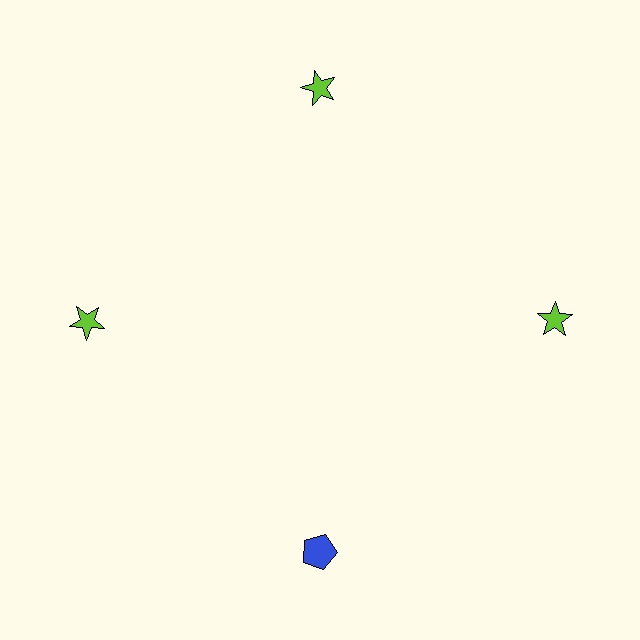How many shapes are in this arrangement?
There are 4 shapes arranged in a ring pattern.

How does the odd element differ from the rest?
It differs in both color (blue instead of lime) and shape (pentagon instead of star).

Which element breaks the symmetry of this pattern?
The blue pentagon at roughly the 6 o'clock position breaks the symmetry. All other shapes are lime stars.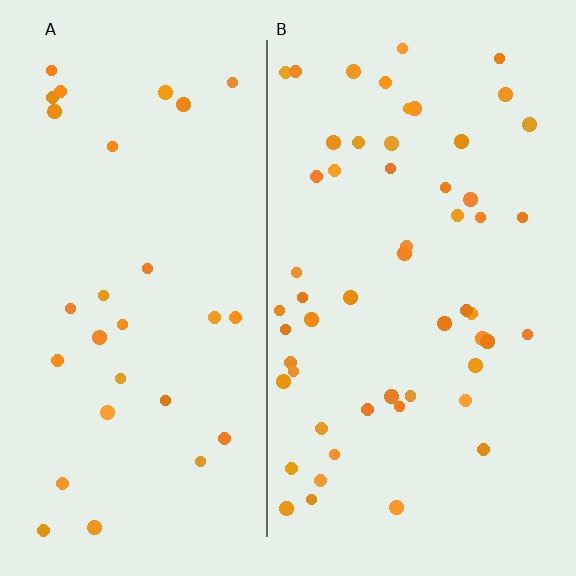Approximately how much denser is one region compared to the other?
Approximately 1.9× — region B over region A.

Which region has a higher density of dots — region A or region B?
B (the right).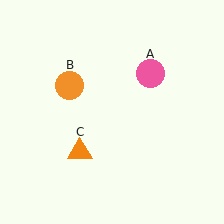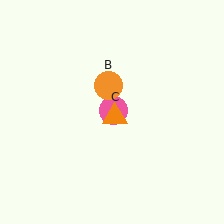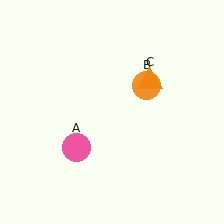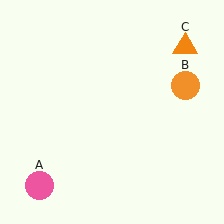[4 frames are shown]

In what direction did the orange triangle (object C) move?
The orange triangle (object C) moved up and to the right.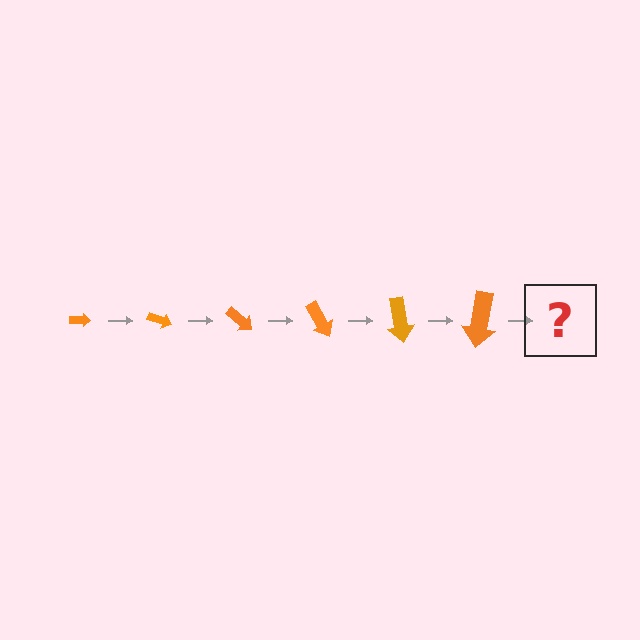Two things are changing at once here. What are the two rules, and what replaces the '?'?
The two rules are that the arrow grows larger each step and it rotates 20 degrees each step. The '?' should be an arrow, larger than the previous one and rotated 120 degrees from the start.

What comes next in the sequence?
The next element should be an arrow, larger than the previous one and rotated 120 degrees from the start.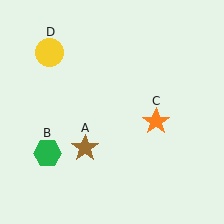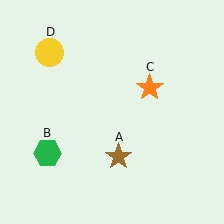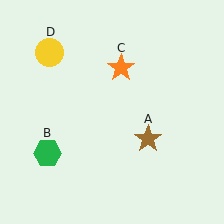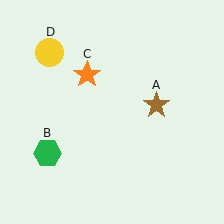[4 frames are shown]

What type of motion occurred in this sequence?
The brown star (object A), orange star (object C) rotated counterclockwise around the center of the scene.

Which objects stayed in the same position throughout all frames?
Green hexagon (object B) and yellow circle (object D) remained stationary.